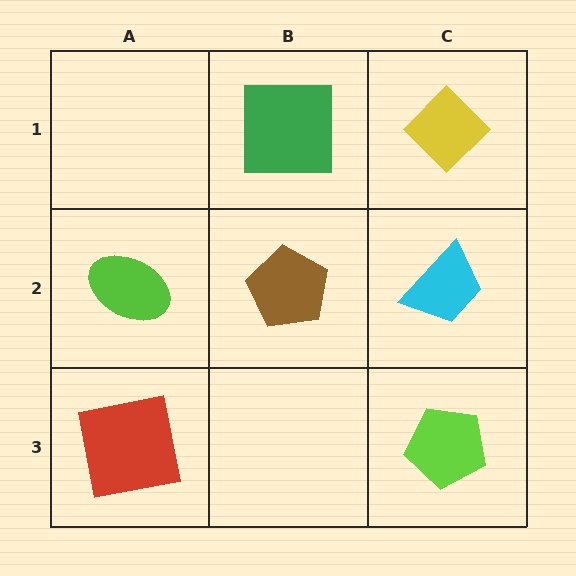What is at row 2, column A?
A lime ellipse.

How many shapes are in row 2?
3 shapes.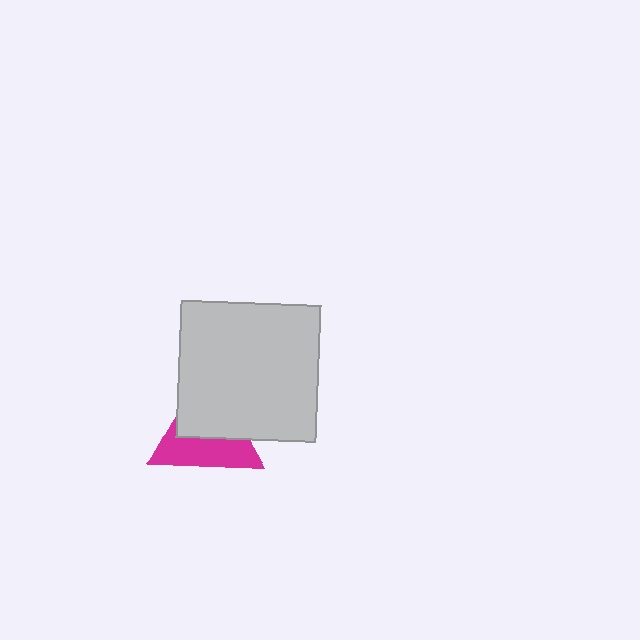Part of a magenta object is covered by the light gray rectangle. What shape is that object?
It is a triangle.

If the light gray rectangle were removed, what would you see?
You would see the complete magenta triangle.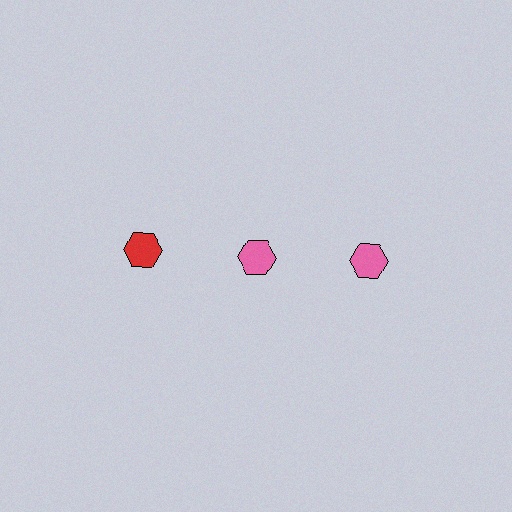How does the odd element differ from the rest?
It has a different color: red instead of pink.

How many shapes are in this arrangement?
There are 3 shapes arranged in a grid pattern.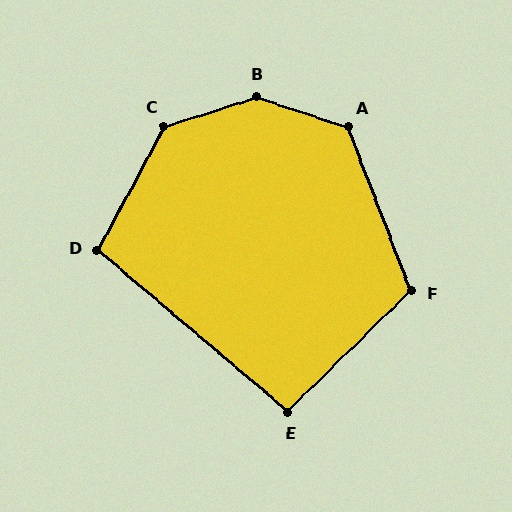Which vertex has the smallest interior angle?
E, at approximately 95 degrees.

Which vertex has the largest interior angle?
B, at approximately 144 degrees.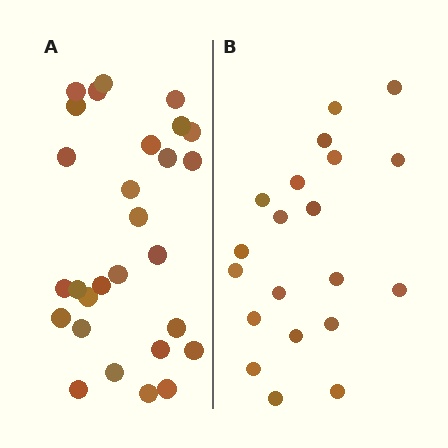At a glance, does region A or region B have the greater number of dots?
Region A (the left region) has more dots.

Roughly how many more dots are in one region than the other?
Region A has roughly 8 or so more dots than region B.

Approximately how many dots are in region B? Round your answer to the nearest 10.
About 20 dots.